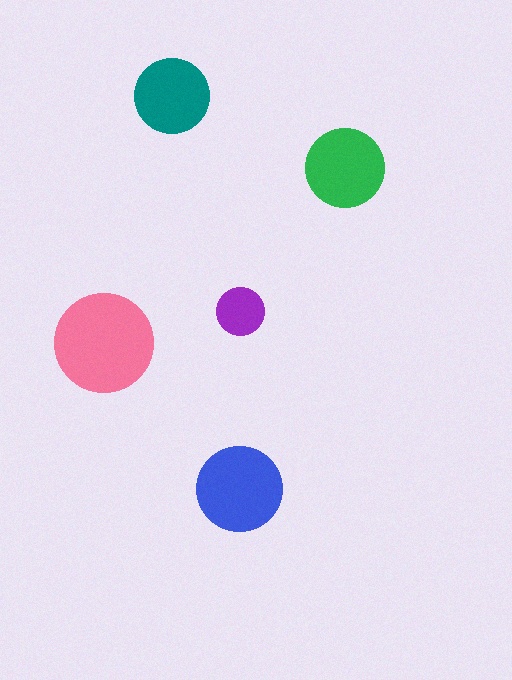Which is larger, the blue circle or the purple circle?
The blue one.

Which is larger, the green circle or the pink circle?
The pink one.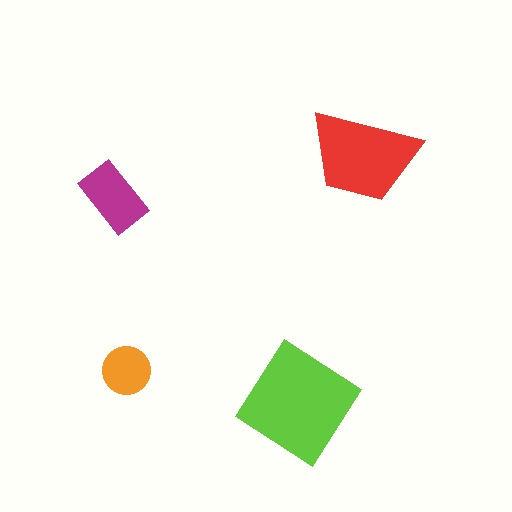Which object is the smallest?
The orange circle.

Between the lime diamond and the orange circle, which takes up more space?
The lime diamond.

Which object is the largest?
The lime diamond.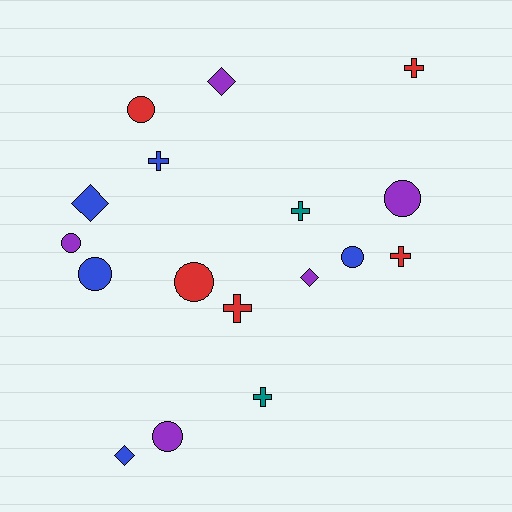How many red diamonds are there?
There are no red diamonds.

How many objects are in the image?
There are 17 objects.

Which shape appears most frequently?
Circle, with 7 objects.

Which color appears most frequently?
Purple, with 5 objects.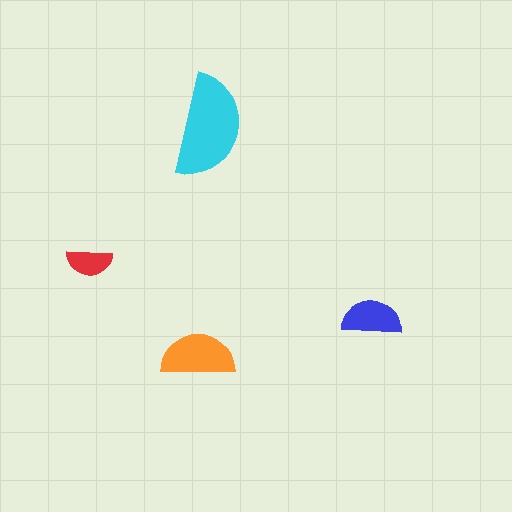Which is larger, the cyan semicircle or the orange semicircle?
The cyan one.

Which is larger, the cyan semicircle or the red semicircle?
The cyan one.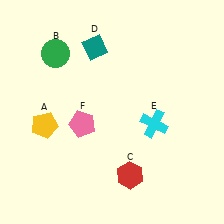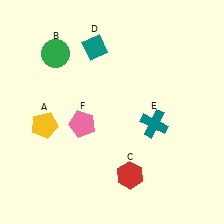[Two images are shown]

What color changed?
The cross (E) changed from cyan in Image 1 to teal in Image 2.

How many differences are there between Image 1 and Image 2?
There is 1 difference between the two images.